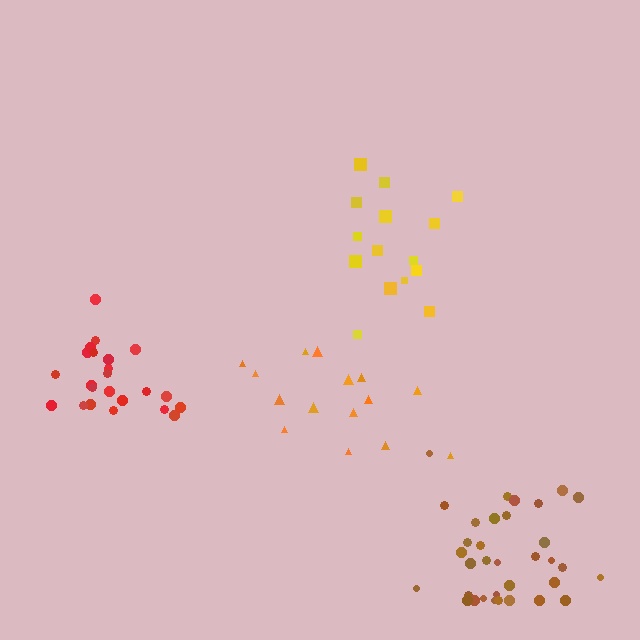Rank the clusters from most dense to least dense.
red, brown, yellow, orange.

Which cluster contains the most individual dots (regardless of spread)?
Brown (34).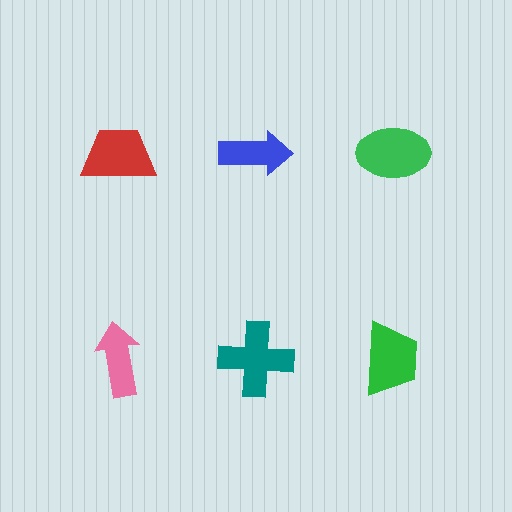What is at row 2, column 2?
A teal cross.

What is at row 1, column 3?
A green ellipse.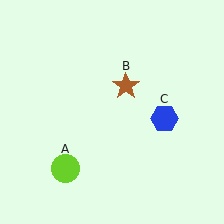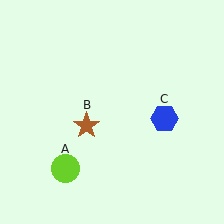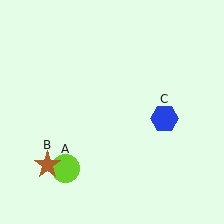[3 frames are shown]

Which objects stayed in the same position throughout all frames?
Lime circle (object A) and blue hexagon (object C) remained stationary.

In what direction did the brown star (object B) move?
The brown star (object B) moved down and to the left.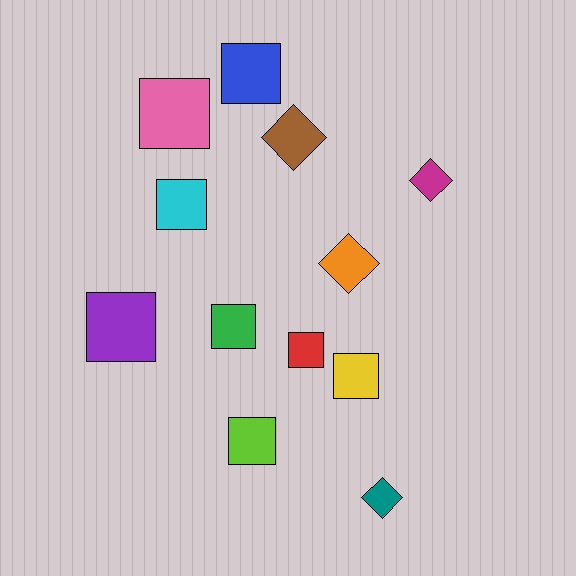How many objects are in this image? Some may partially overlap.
There are 12 objects.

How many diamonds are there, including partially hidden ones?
There are 4 diamonds.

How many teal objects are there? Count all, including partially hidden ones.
There is 1 teal object.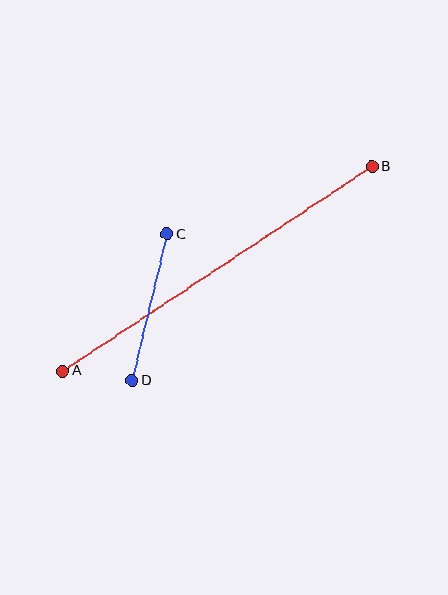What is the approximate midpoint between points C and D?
The midpoint is at approximately (149, 308) pixels.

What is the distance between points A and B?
The distance is approximately 371 pixels.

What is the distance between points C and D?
The distance is approximately 151 pixels.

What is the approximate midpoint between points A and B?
The midpoint is at approximately (217, 269) pixels.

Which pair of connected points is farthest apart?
Points A and B are farthest apart.